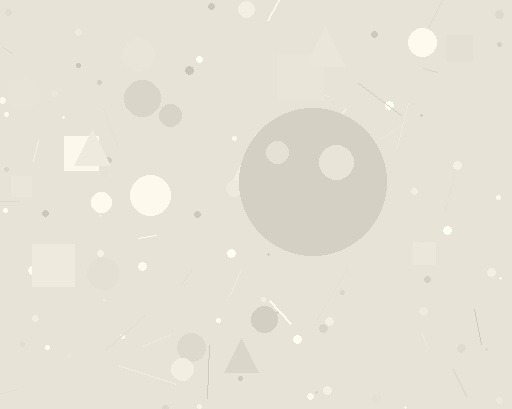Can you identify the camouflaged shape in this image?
The camouflaged shape is a circle.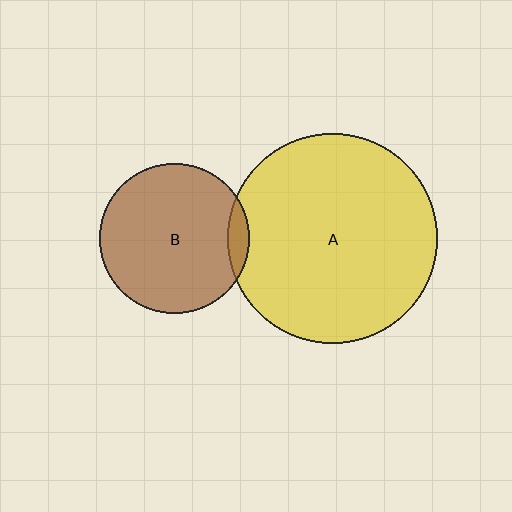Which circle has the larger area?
Circle A (yellow).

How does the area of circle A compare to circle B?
Approximately 2.0 times.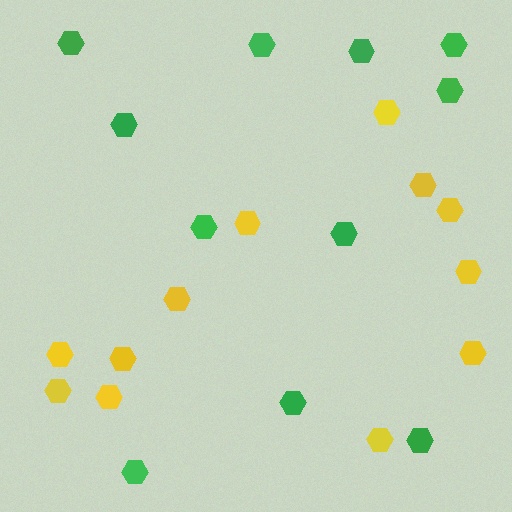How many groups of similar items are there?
There are 2 groups: one group of green hexagons (11) and one group of yellow hexagons (12).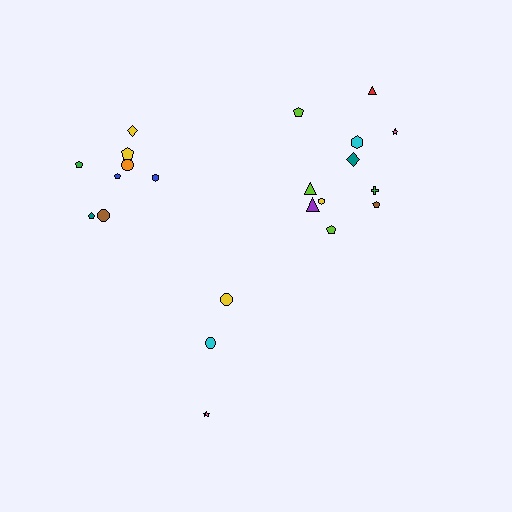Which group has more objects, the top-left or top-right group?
The top-right group.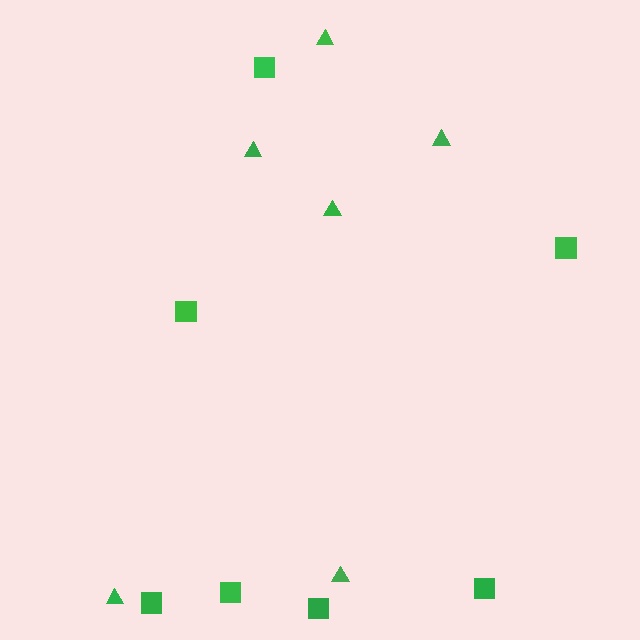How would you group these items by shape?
There are 2 groups: one group of squares (7) and one group of triangles (6).